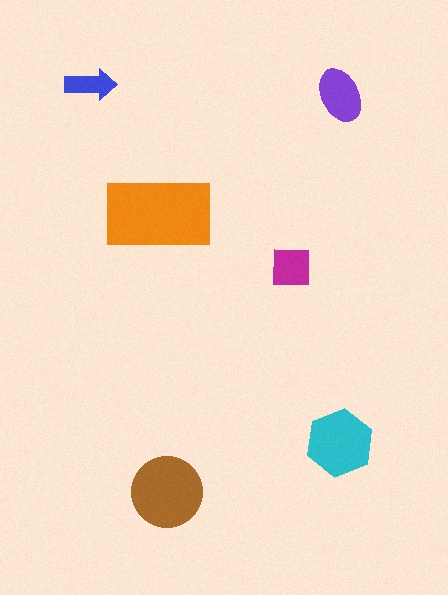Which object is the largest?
The orange rectangle.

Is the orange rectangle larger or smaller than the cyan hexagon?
Larger.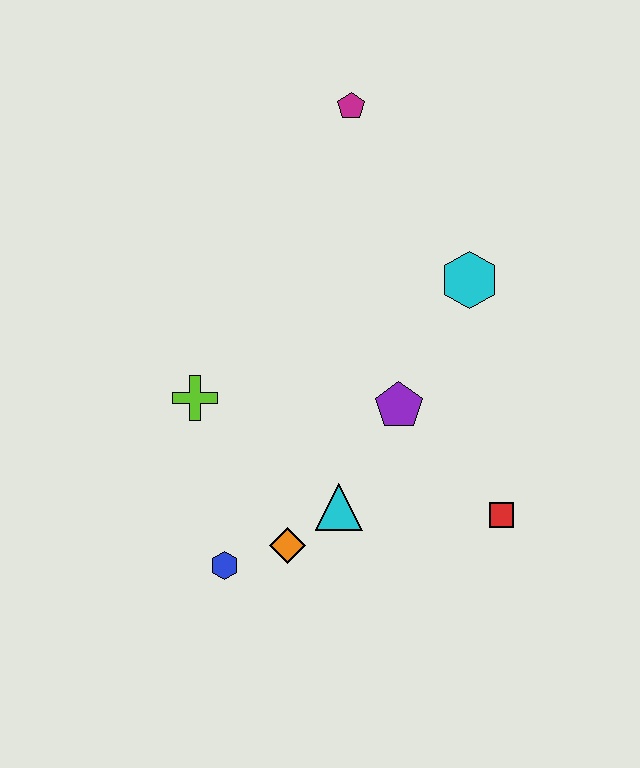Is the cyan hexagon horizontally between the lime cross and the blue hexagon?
No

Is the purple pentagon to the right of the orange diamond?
Yes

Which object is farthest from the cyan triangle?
The magenta pentagon is farthest from the cyan triangle.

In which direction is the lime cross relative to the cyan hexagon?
The lime cross is to the left of the cyan hexagon.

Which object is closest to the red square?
The purple pentagon is closest to the red square.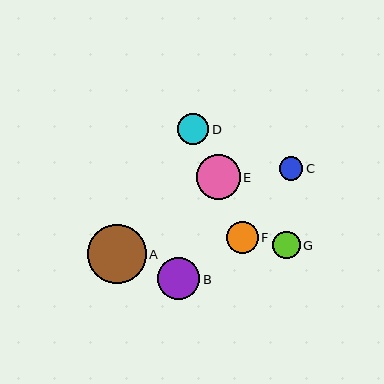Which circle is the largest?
Circle A is the largest with a size of approximately 59 pixels.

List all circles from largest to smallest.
From largest to smallest: A, E, B, F, D, G, C.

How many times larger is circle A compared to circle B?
Circle A is approximately 1.4 times the size of circle B.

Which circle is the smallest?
Circle C is the smallest with a size of approximately 23 pixels.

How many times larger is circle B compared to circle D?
Circle B is approximately 1.4 times the size of circle D.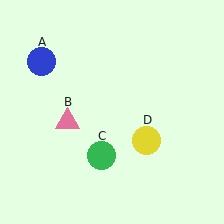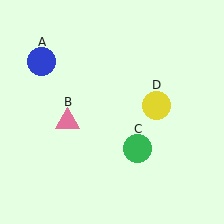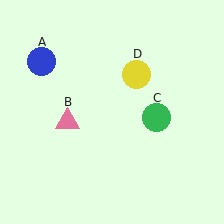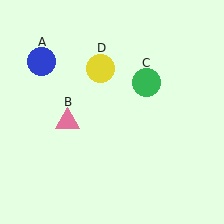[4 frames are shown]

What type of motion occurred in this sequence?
The green circle (object C), yellow circle (object D) rotated counterclockwise around the center of the scene.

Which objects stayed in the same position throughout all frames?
Blue circle (object A) and pink triangle (object B) remained stationary.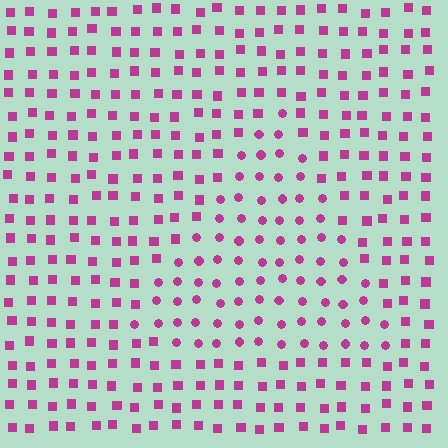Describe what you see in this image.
The image is filled with small magenta elements arranged in a uniform grid. A triangle-shaped region contains circles, while the surrounding area contains squares. The boundary is defined purely by the change in element shape.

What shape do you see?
I see a triangle.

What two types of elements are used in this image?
The image uses circles inside the triangle region and squares outside it.